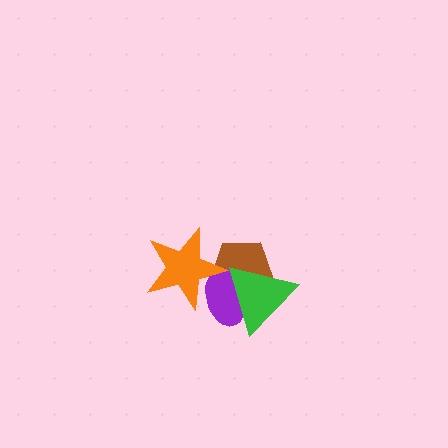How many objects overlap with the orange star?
2 objects overlap with the orange star.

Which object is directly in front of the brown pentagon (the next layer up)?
The purple ellipse is directly in front of the brown pentagon.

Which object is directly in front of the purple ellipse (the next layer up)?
The orange star is directly in front of the purple ellipse.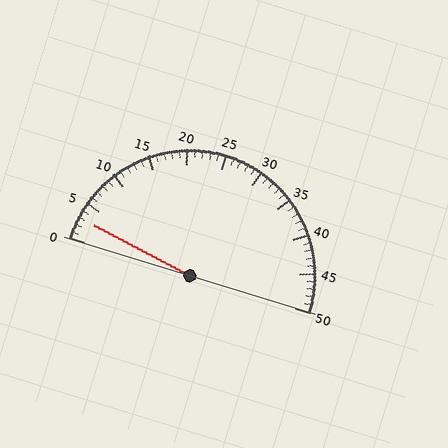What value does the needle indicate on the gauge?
The needle indicates approximately 3.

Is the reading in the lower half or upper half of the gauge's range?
The reading is in the lower half of the range (0 to 50).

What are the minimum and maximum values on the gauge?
The gauge ranges from 0 to 50.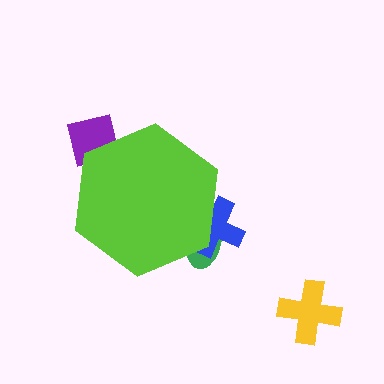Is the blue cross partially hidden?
Yes, the blue cross is partially hidden behind the lime hexagon.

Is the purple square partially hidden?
Yes, the purple square is partially hidden behind the lime hexagon.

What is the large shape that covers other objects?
A lime hexagon.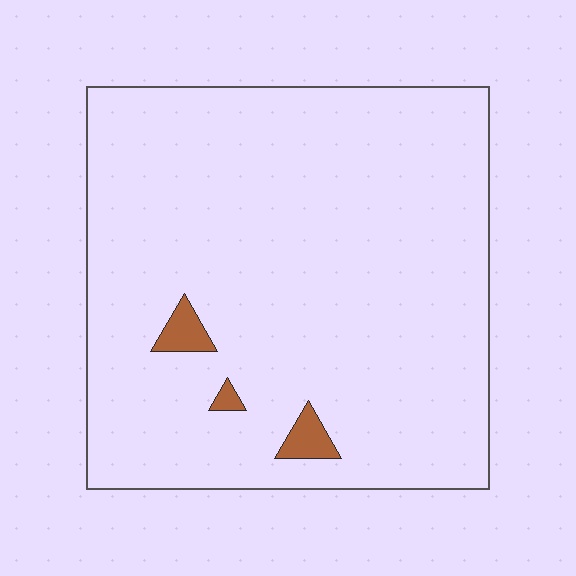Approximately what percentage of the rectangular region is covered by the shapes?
Approximately 5%.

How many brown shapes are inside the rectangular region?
3.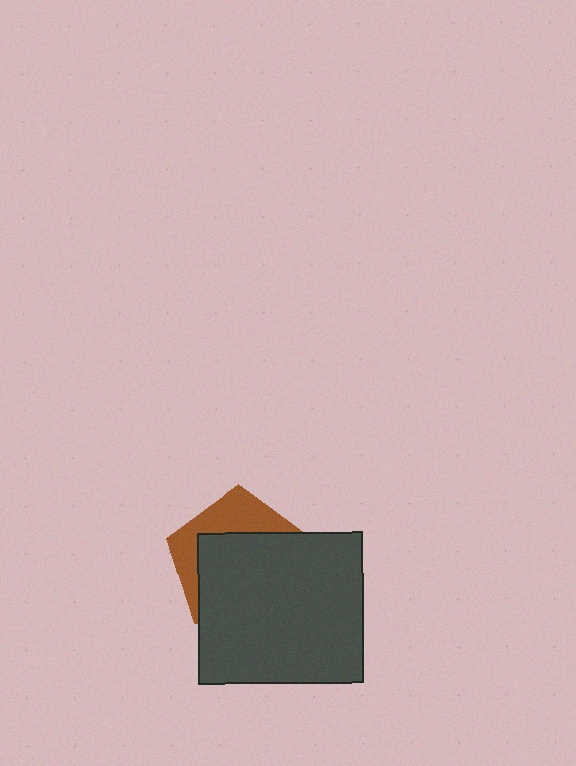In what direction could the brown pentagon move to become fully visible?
The brown pentagon could move up. That would shift it out from behind the dark gray rectangle entirely.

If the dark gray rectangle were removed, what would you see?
You would see the complete brown pentagon.